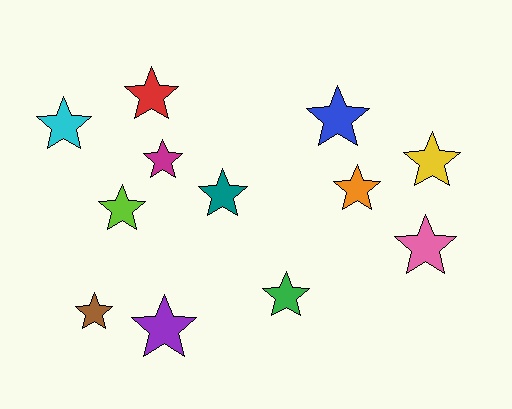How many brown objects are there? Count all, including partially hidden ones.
There is 1 brown object.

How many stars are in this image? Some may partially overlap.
There are 12 stars.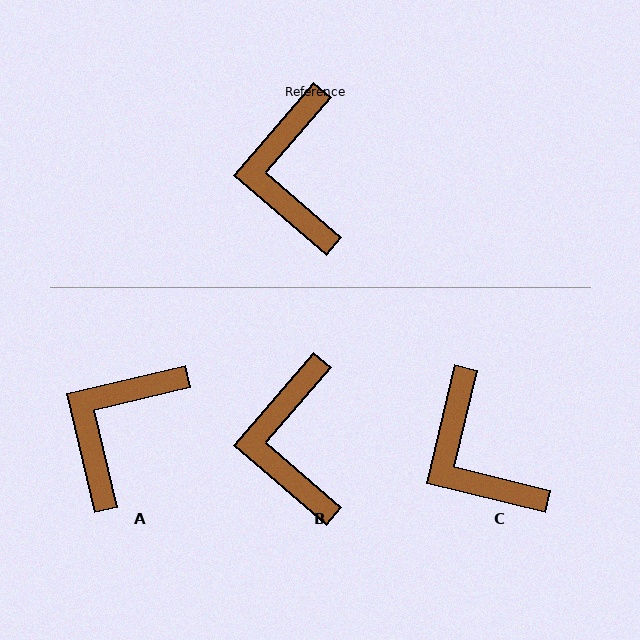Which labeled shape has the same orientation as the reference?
B.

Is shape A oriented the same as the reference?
No, it is off by about 36 degrees.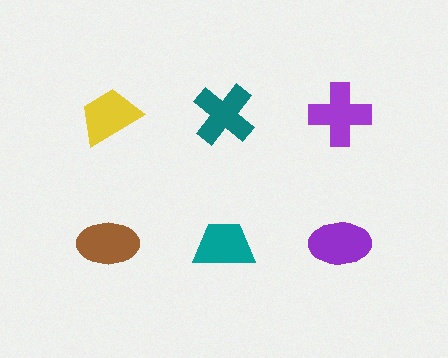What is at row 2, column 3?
A purple ellipse.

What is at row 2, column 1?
A brown ellipse.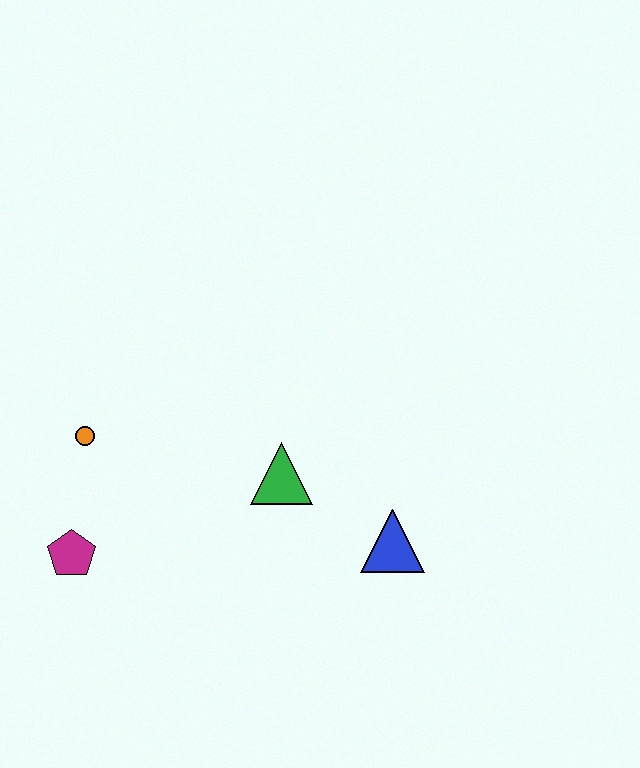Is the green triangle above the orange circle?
No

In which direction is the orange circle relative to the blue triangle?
The orange circle is to the left of the blue triangle.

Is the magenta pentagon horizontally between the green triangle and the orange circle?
No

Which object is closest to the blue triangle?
The green triangle is closest to the blue triangle.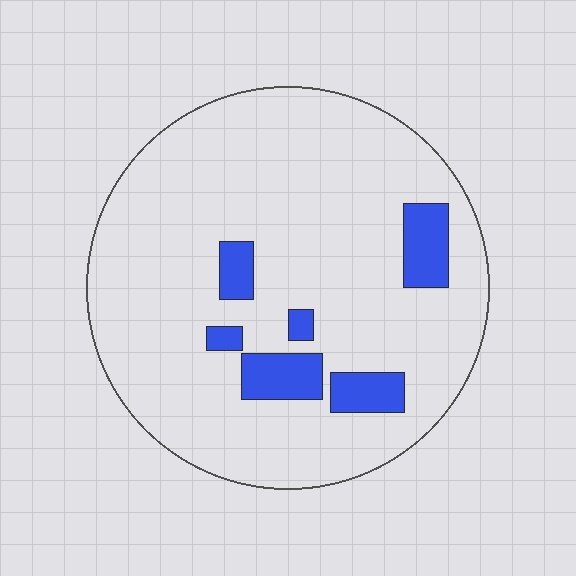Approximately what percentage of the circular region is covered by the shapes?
Approximately 10%.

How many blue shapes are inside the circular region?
6.